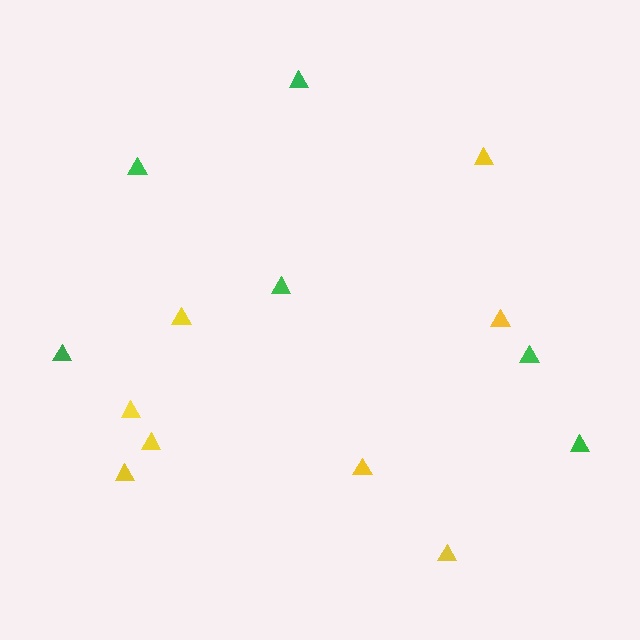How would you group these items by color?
There are 2 groups: one group of yellow triangles (8) and one group of green triangles (6).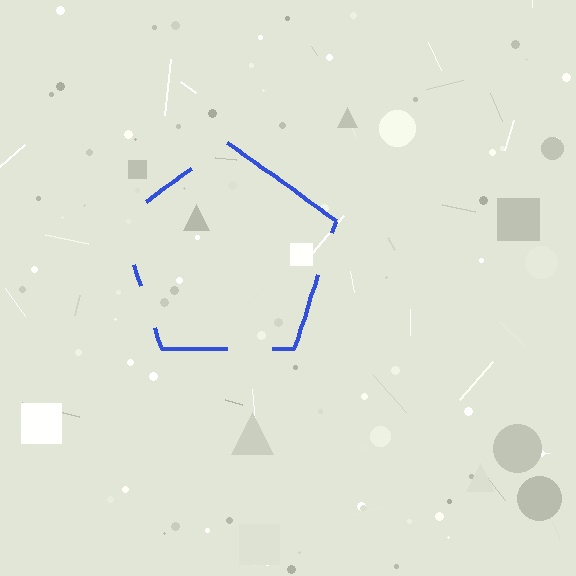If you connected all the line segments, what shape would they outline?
They would outline a pentagon.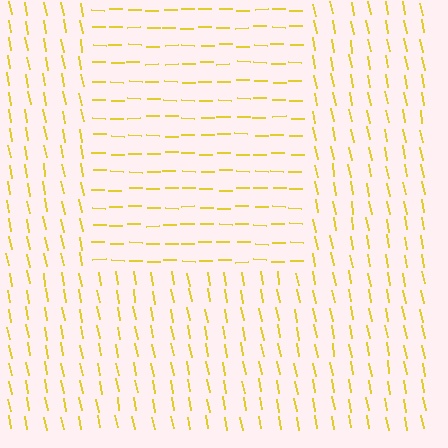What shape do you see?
I see a rectangle.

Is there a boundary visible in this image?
Yes, there is a texture boundary formed by a change in line orientation.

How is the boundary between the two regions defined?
The boundary is defined purely by a change in line orientation (approximately 78 degrees difference). All lines are the same color and thickness.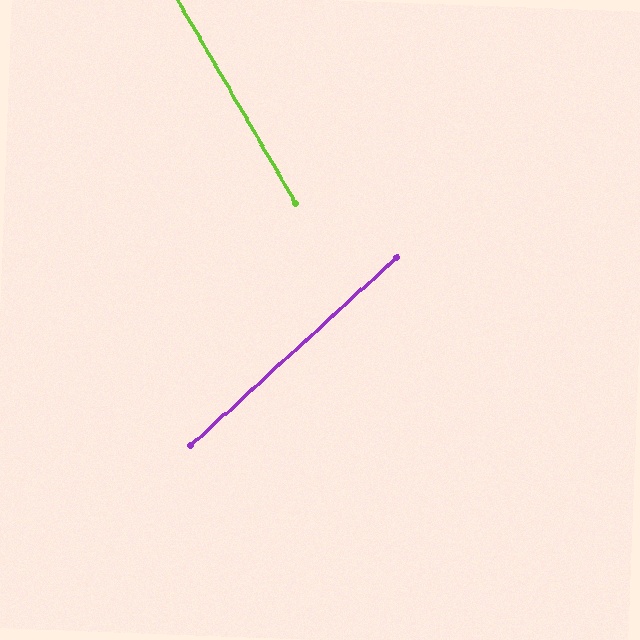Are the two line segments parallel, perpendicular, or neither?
Neither parallel nor perpendicular — they differ by about 78°.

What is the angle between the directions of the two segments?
Approximately 78 degrees.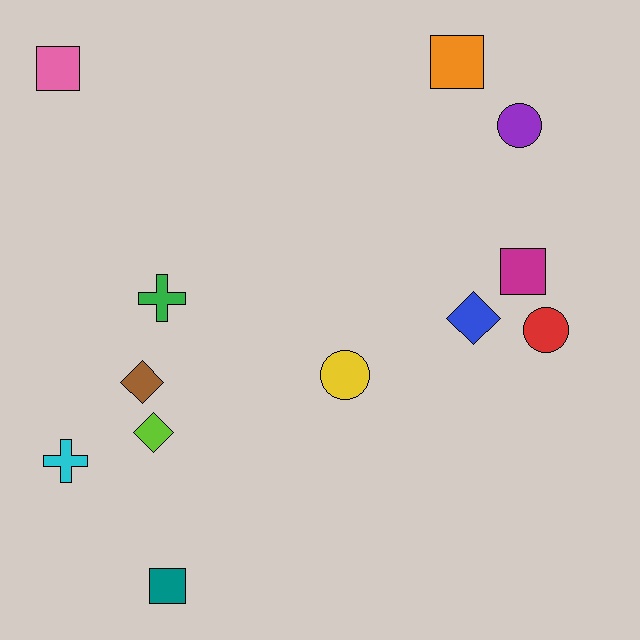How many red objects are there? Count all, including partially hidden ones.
There is 1 red object.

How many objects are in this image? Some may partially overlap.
There are 12 objects.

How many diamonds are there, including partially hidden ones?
There are 3 diamonds.